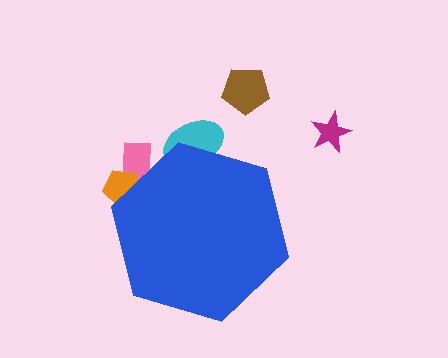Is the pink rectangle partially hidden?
Yes, the pink rectangle is partially hidden behind the blue hexagon.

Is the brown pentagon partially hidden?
No, the brown pentagon is fully visible.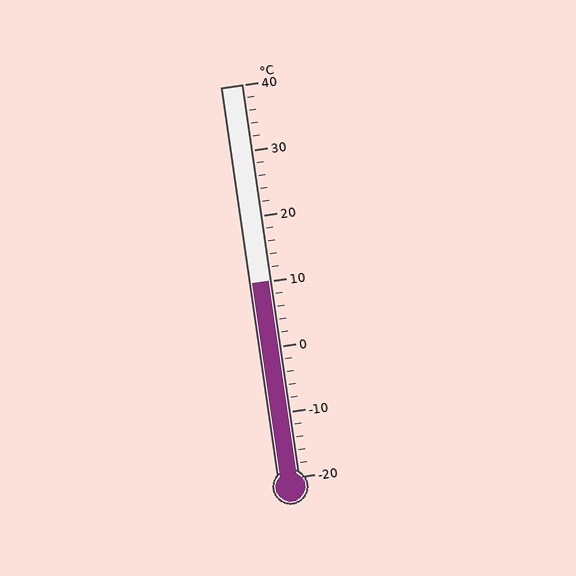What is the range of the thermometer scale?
The thermometer scale ranges from -20°C to 40°C.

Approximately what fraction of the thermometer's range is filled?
The thermometer is filled to approximately 50% of its range.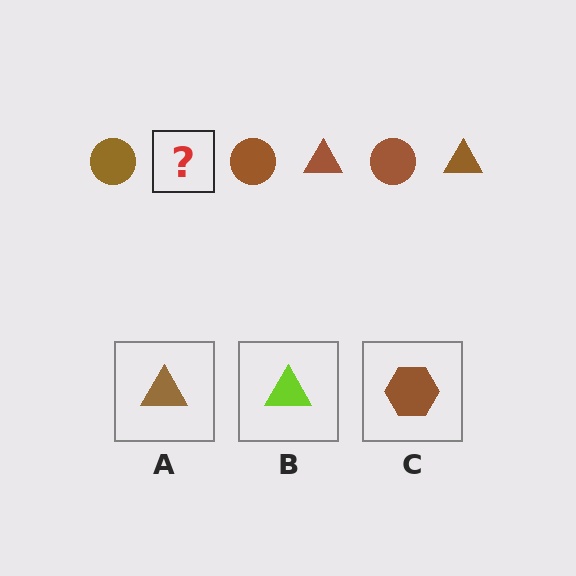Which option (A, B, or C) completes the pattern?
A.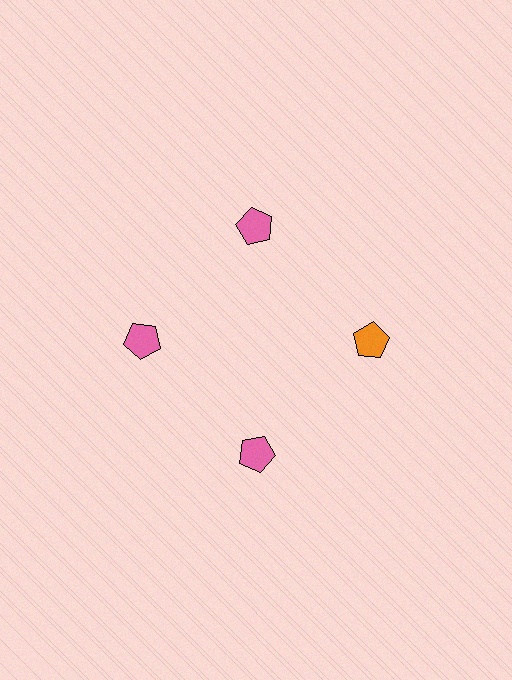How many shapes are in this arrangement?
There are 4 shapes arranged in a ring pattern.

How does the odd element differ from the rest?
It has a different color: orange instead of pink.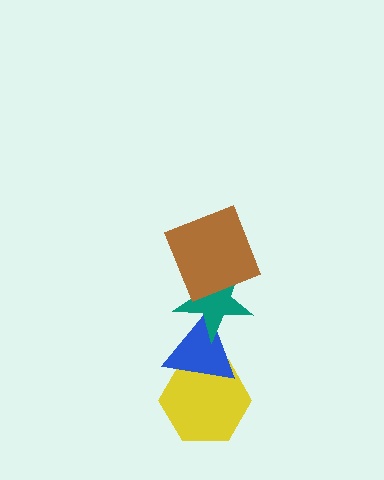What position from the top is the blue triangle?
The blue triangle is 3rd from the top.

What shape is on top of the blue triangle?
The teal star is on top of the blue triangle.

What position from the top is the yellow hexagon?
The yellow hexagon is 4th from the top.